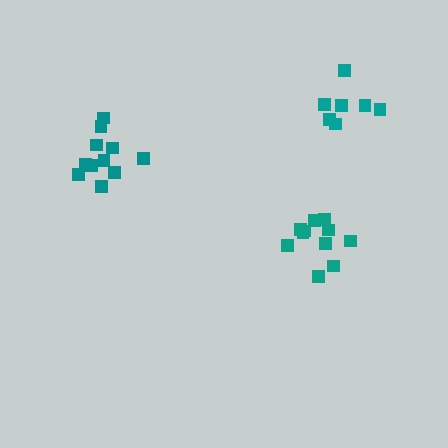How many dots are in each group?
Group 1: 11 dots, Group 2: 11 dots, Group 3: 7 dots (29 total).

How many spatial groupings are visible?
There are 3 spatial groupings.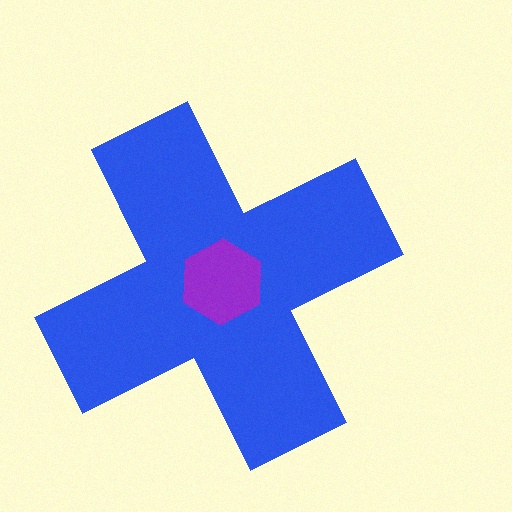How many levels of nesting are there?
2.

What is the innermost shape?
The purple hexagon.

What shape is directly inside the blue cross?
The purple hexagon.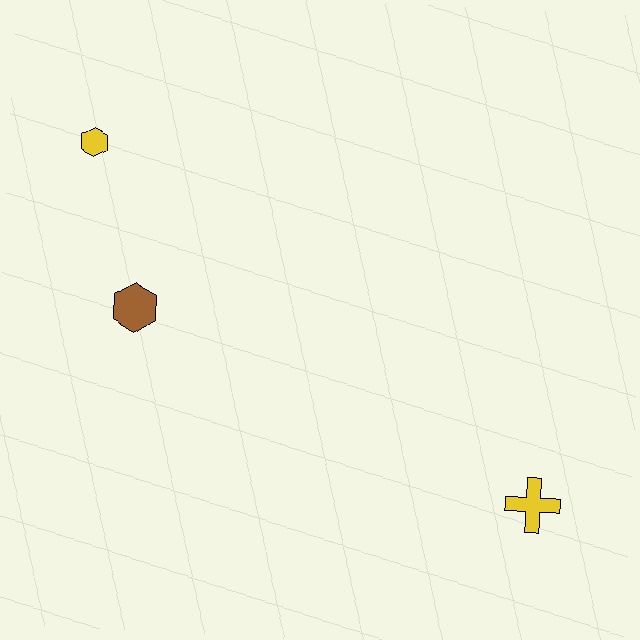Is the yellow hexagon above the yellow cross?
Yes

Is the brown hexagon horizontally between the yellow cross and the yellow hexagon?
Yes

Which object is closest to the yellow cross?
The brown hexagon is closest to the yellow cross.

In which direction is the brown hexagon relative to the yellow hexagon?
The brown hexagon is below the yellow hexagon.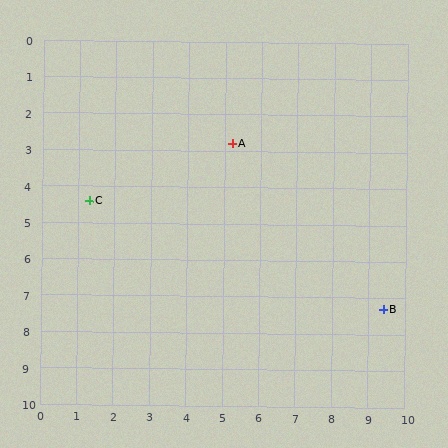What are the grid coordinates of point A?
Point A is at approximately (5.2, 2.8).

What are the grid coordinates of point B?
Point B is at approximately (9.4, 7.3).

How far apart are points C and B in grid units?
Points C and B are about 8.6 grid units apart.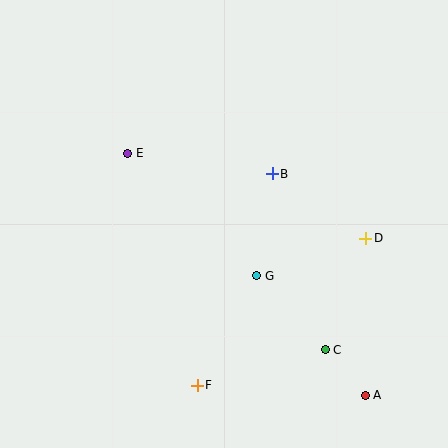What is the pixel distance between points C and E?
The distance between C and E is 278 pixels.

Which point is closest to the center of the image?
Point G at (257, 276) is closest to the center.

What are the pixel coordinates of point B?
Point B is at (272, 174).